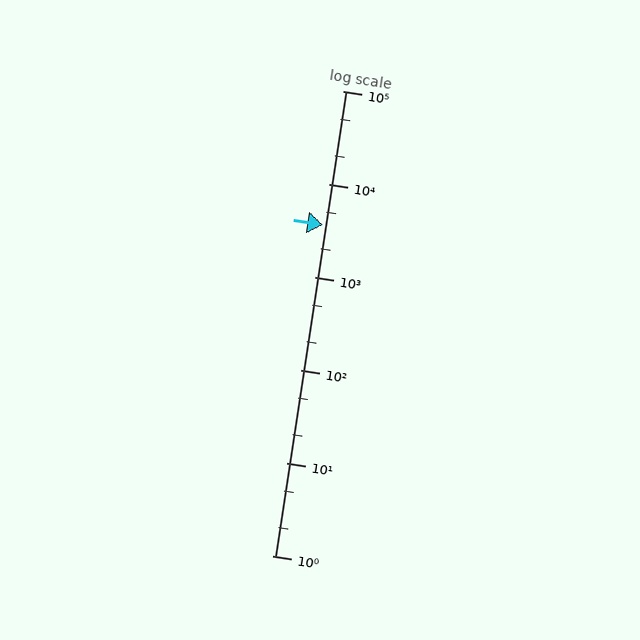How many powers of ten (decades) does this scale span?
The scale spans 5 decades, from 1 to 100000.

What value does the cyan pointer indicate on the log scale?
The pointer indicates approximately 3600.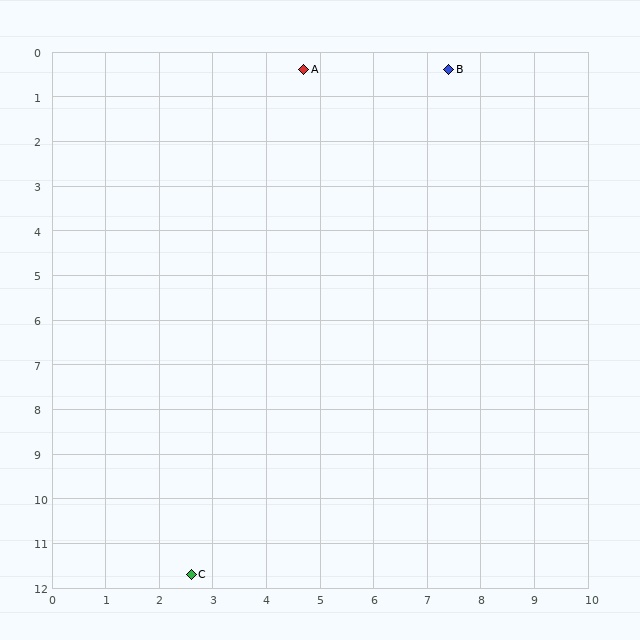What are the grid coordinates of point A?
Point A is at approximately (4.7, 0.4).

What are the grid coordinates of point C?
Point C is at approximately (2.6, 11.7).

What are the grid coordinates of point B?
Point B is at approximately (7.4, 0.4).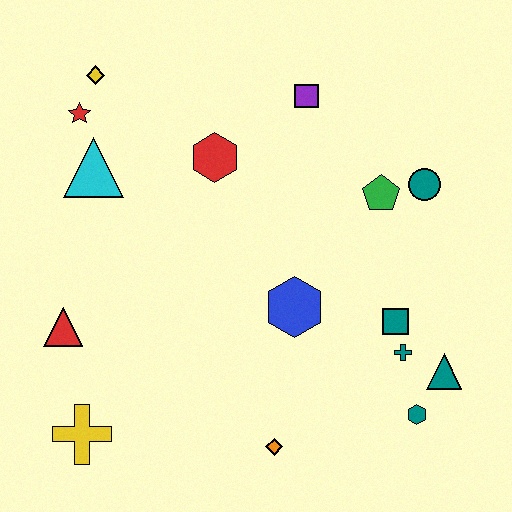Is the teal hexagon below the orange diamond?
No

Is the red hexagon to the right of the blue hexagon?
No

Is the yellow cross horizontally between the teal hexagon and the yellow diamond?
No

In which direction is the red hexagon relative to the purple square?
The red hexagon is to the left of the purple square.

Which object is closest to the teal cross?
The teal square is closest to the teal cross.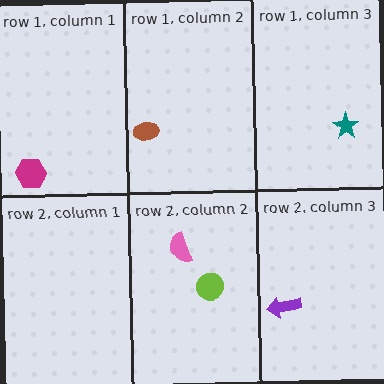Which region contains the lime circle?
The row 2, column 2 region.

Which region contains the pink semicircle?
The row 2, column 2 region.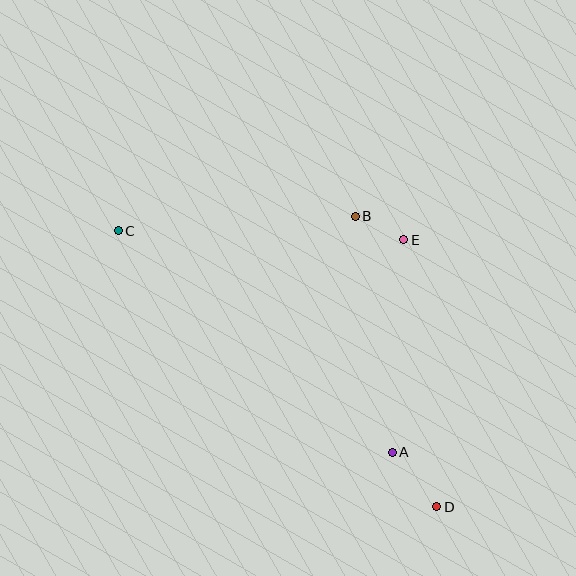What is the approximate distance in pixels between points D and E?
The distance between D and E is approximately 269 pixels.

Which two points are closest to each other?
Points B and E are closest to each other.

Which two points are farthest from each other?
Points C and D are farthest from each other.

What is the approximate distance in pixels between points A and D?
The distance between A and D is approximately 70 pixels.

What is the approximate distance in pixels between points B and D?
The distance between B and D is approximately 302 pixels.